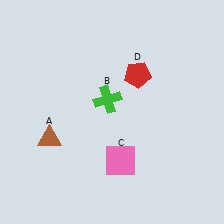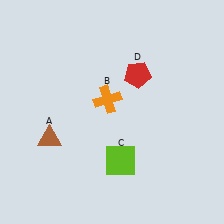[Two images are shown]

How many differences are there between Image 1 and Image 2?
There are 2 differences between the two images.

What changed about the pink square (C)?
In Image 1, C is pink. In Image 2, it changed to lime.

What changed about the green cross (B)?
In Image 1, B is green. In Image 2, it changed to orange.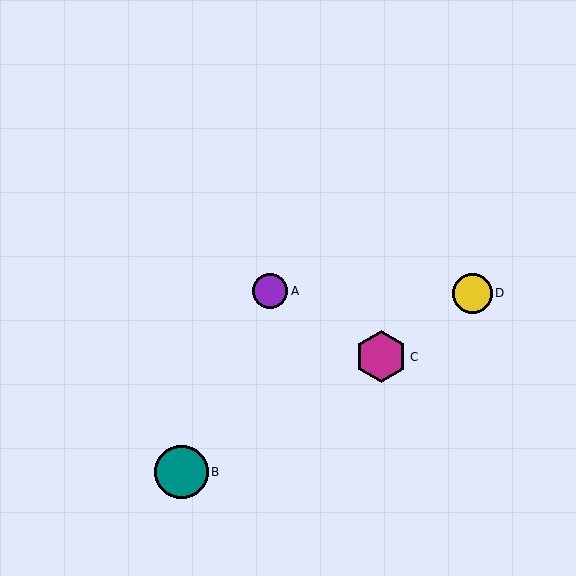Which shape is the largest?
The teal circle (labeled B) is the largest.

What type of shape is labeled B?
Shape B is a teal circle.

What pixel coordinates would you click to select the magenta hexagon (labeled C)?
Click at (381, 357) to select the magenta hexagon C.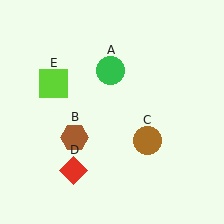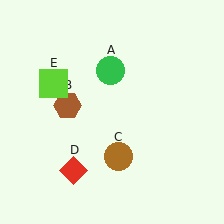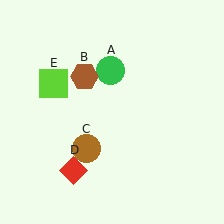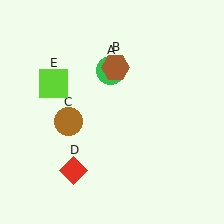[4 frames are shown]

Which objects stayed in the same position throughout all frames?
Green circle (object A) and red diamond (object D) and lime square (object E) remained stationary.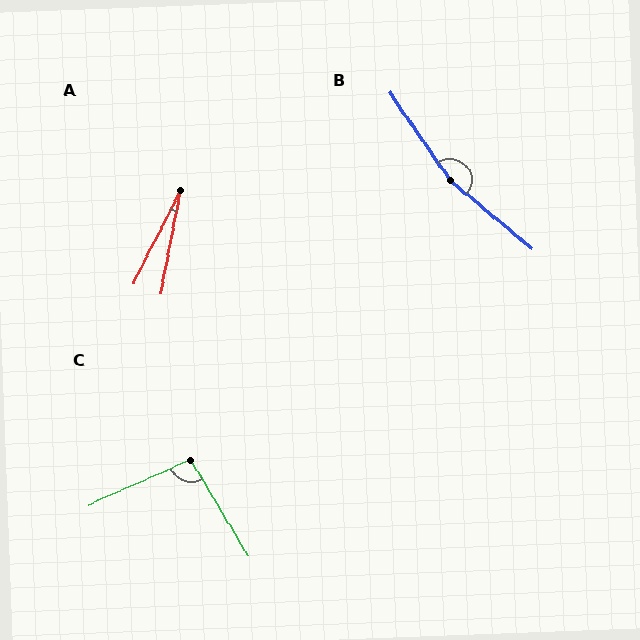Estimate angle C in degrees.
Approximately 97 degrees.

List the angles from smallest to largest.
A (16°), C (97°), B (164°).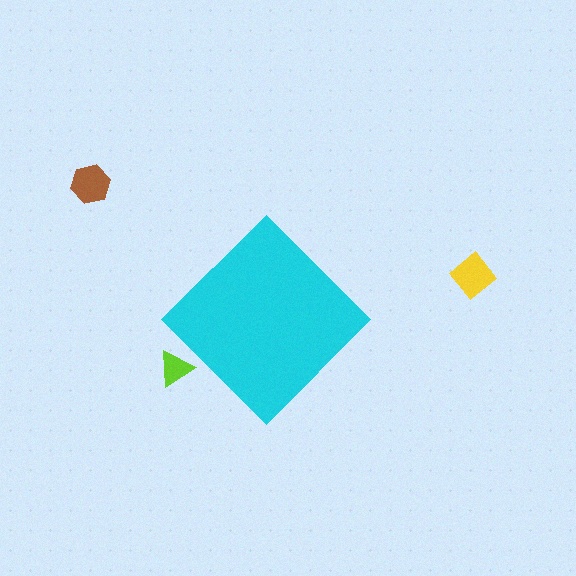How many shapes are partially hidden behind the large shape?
1 shape is partially hidden.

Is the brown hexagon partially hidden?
No, the brown hexagon is fully visible.